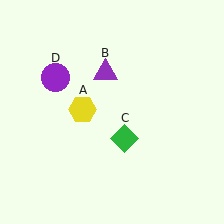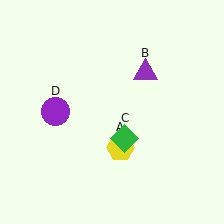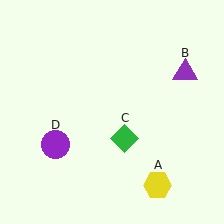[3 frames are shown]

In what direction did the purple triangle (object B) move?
The purple triangle (object B) moved right.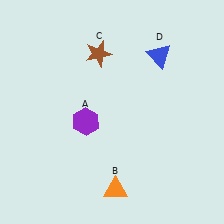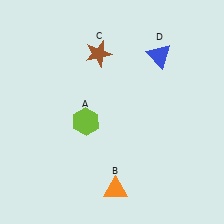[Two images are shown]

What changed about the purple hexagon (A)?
In Image 1, A is purple. In Image 2, it changed to lime.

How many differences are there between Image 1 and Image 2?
There is 1 difference between the two images.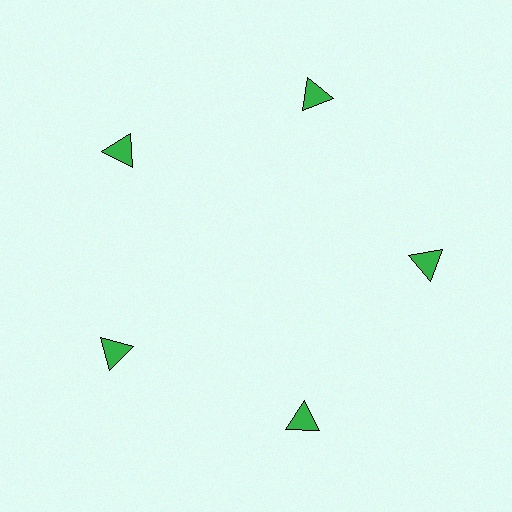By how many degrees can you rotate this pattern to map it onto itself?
The pattern maps onto itself every 72 degrees of rotation.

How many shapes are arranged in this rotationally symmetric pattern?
There are 5 shapes, arranged in 5 groups of 1.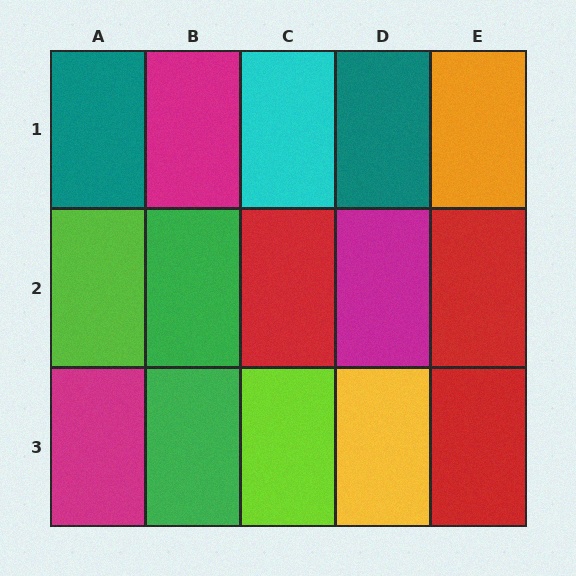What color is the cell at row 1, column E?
Orange.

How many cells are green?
2 cells are green.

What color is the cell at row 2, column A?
Lime.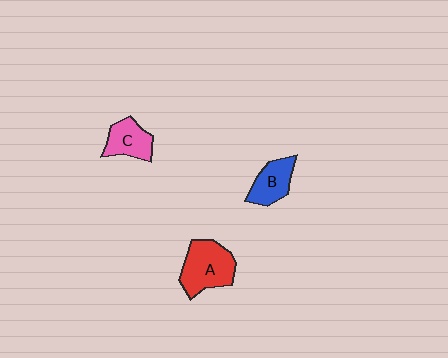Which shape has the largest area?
Shape A (red).